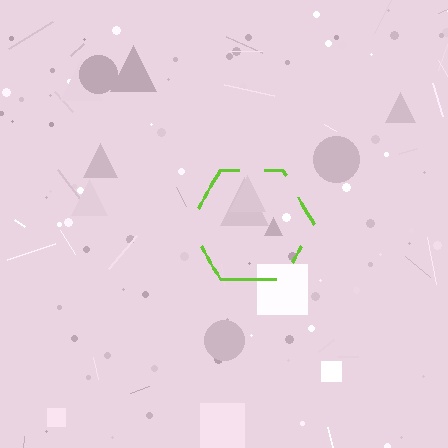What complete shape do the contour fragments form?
The contour fragments form a hexagon.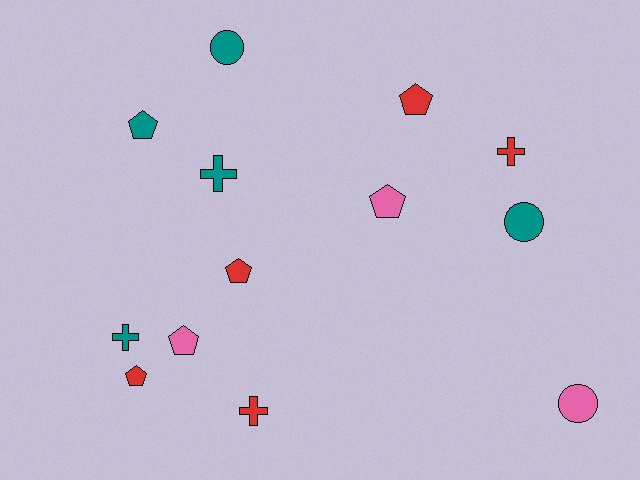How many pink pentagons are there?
There are 2 pink pentagons.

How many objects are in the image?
There are 13 objects.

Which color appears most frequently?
Red, with 5 objects.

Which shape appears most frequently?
Pentagon, with 6 objects.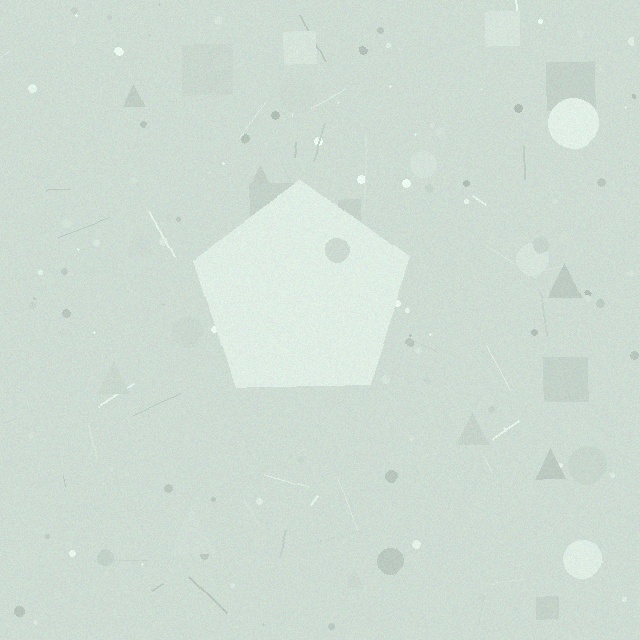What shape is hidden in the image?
A pentagon is hidden in the image.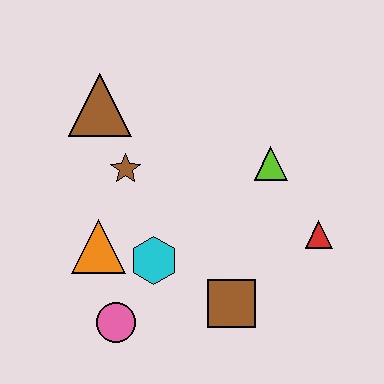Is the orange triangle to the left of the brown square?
Yes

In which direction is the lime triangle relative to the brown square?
The lime triangle is above the brown square.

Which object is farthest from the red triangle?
The brown triangle is farthest from the red triangle.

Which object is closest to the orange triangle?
The cyan hexagon is closest to the orange triangle.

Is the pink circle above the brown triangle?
No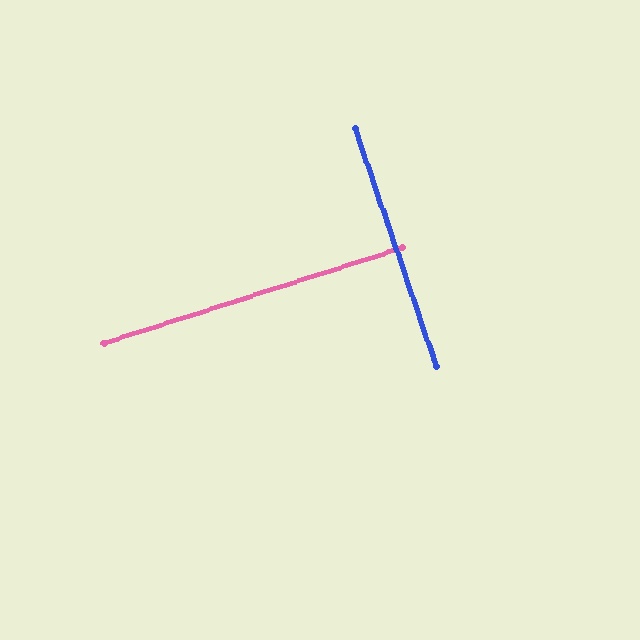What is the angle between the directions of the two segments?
Approximately 89 degrees.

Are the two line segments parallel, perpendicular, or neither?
Perpendicular — they meet at approximately 89°.